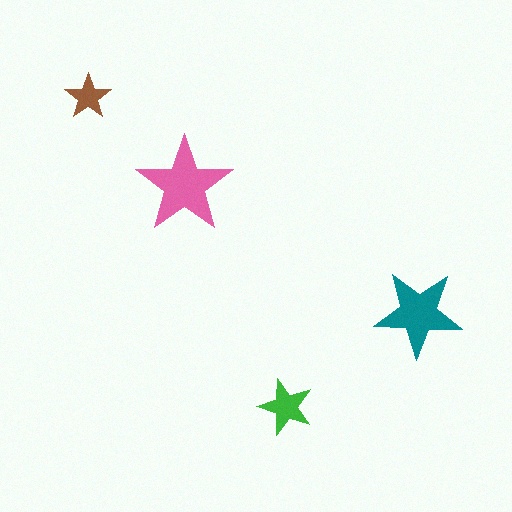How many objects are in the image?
There are 4 objects in the image.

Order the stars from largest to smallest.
the pink one, the teal one, the green one, the brown one.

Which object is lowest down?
The green star is bottommost.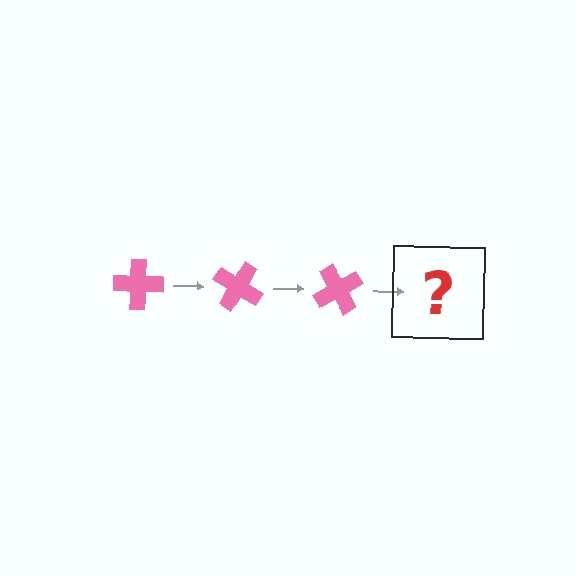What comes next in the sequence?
The next element should be a pink cross rotated 90 degrees.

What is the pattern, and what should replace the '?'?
The pattern is that the cross rotates 30 degrees each step. The '?' should be a pink cross rotated 90 degrees.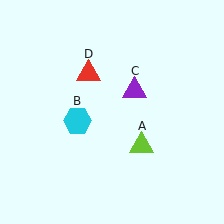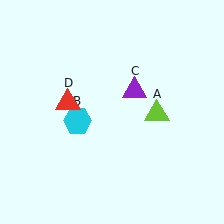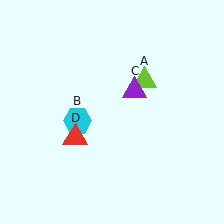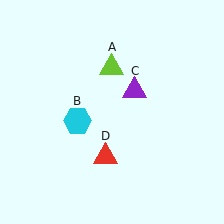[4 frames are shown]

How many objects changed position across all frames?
2 objects changed position: lime triangle (object A), red triangle (object D).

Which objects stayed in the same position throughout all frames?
Cyan hexagon (object B) and purple triangle (object C) remained stationary.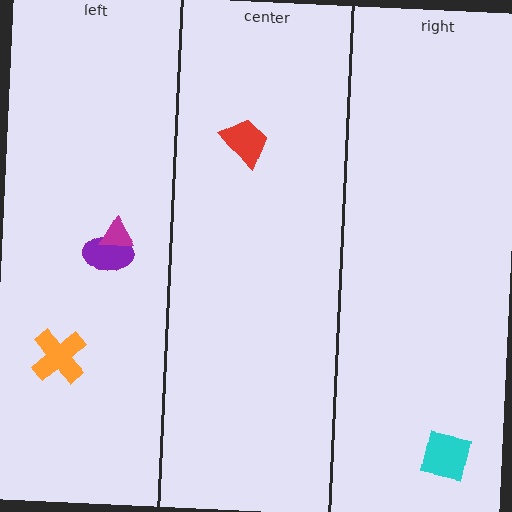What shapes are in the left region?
The orange cross, the purple ellipse, the magenta triangle.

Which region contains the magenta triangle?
The left region.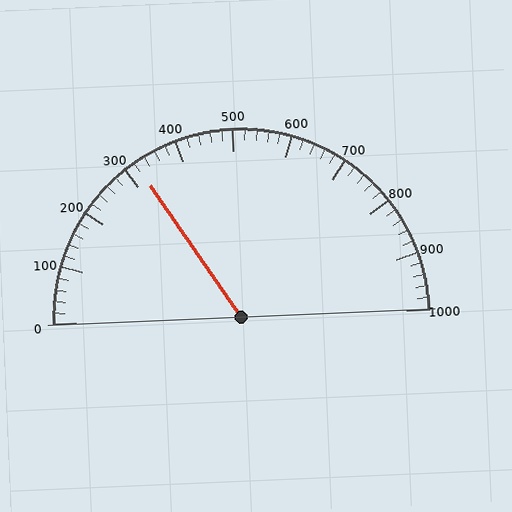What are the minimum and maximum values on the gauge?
The gauge ranges from 0 to 1000.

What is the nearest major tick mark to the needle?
The nearest major tick mark is 300.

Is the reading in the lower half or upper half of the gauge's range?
The reading is in the lower half of the range (0 to 1000).